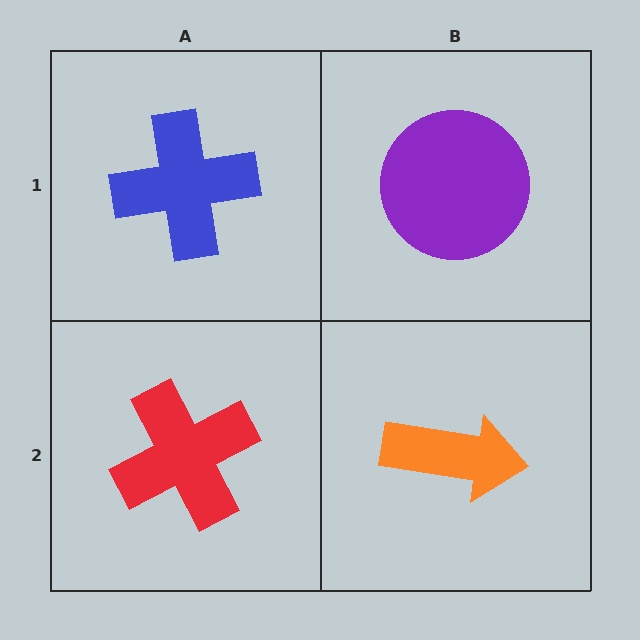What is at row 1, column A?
A blue cross.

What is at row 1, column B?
A purple circle.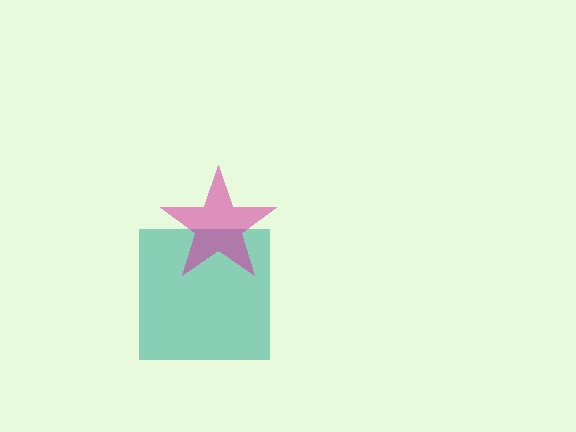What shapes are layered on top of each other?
The layered shapes are: a teal square, a magenta star.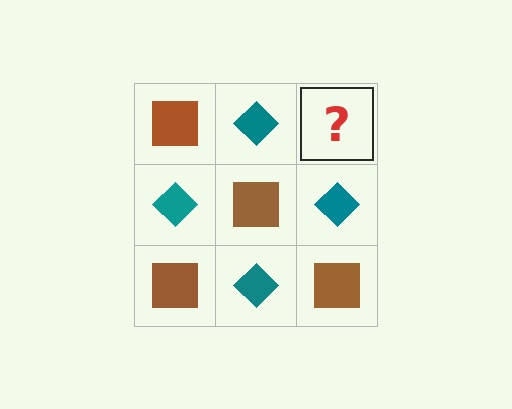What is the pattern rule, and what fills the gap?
The rule is that it alternates brown square and teal diamond in a checkerboard pattern. The gap should be filled with a brown square.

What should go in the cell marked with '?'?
The missing cell should contain a brown square.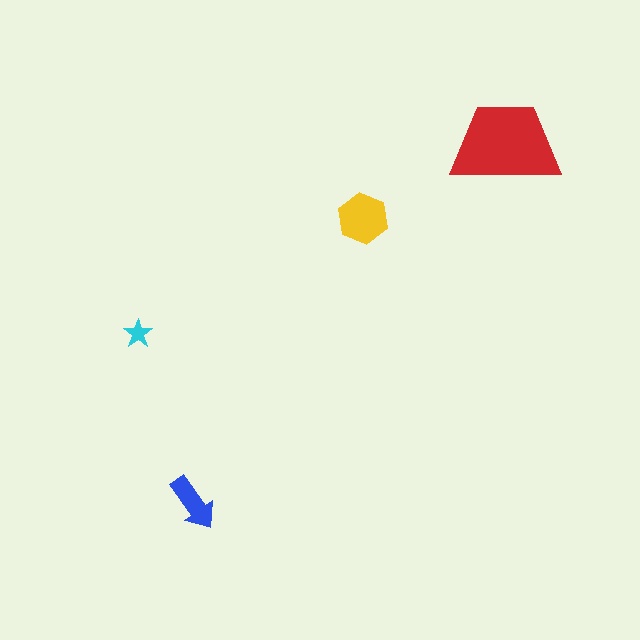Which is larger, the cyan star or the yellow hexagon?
The yellow hexagon.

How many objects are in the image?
There are 4 objects in the image.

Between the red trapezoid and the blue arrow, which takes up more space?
The red trapezoid.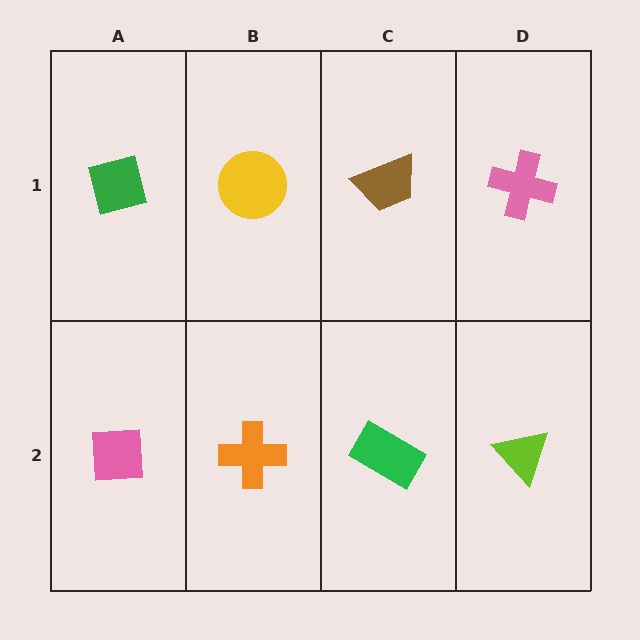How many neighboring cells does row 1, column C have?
3.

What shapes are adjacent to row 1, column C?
A green rectangle (row 2, column C), a yellow circle (row 1, column B), a pink cross (row 1, column D).